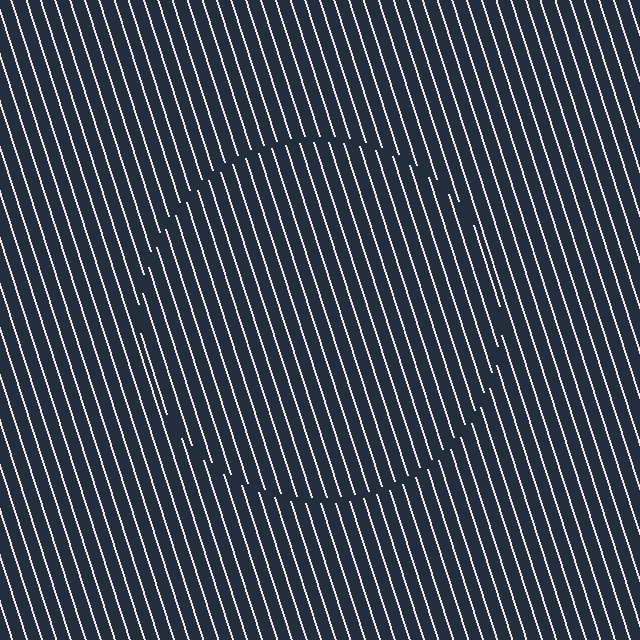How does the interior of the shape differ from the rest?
The interior of the shape contains the same grating, shifted by half a period — the contour is defined by the phase discontinuity where line-ends from the inner and outer gratings abut.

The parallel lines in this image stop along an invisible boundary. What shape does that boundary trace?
An illusory circle. The interior of the shape contains the same grating, shifted by half a period — the contour is defined by the phase discontinuity where line-ends from the inner and outer gratings abut.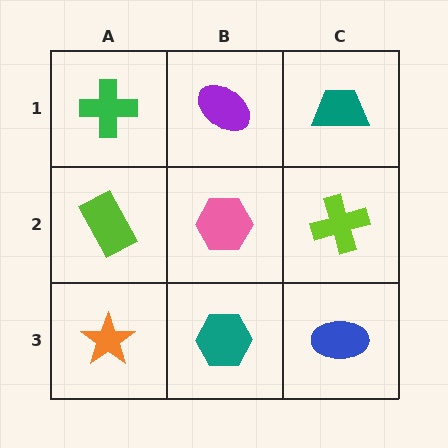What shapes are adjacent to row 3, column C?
A lime cross (row 2, column C), a teal hexagon (row 3, column B).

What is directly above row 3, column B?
A pink hexagon.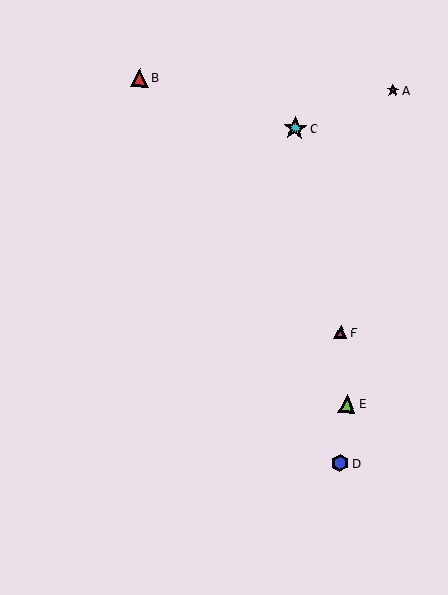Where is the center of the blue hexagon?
The center of the blue hexagon is at (340, 463).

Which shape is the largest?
The cyan star (labeled C) is the largest.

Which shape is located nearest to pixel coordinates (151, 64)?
The red triangle (labeled B) at (139, 78) is nearest to that location.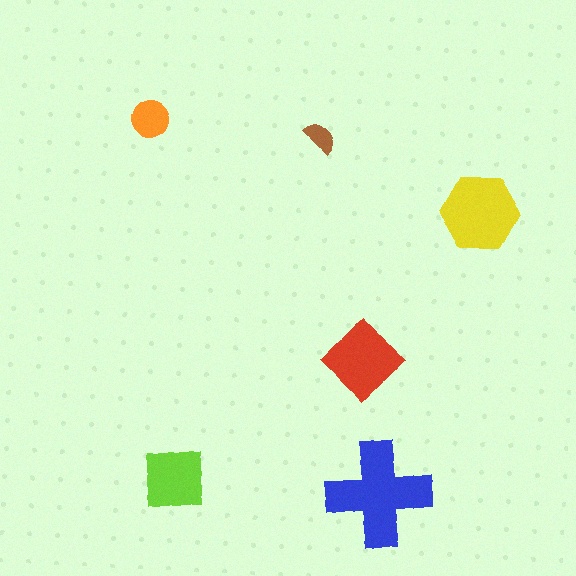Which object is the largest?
The blue cross.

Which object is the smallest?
The brown semicircle.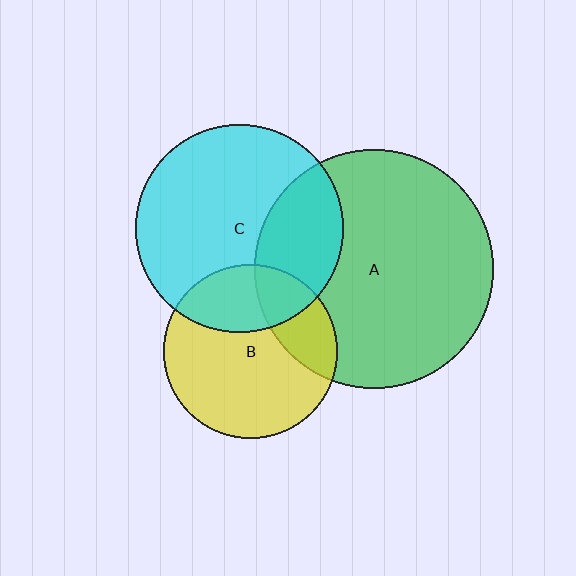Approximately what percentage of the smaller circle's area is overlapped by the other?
Approximately 30%.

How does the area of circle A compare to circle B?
Approximately 1.9 times.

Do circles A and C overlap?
Yes.